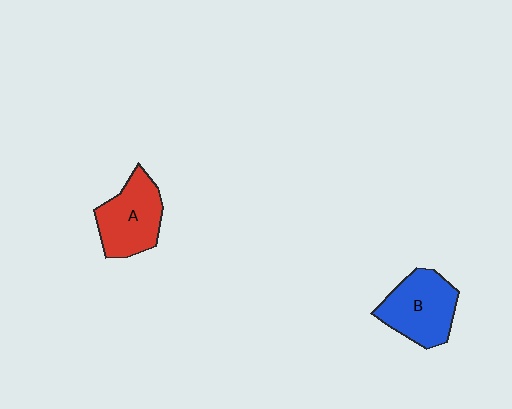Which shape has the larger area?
Shape B (blue).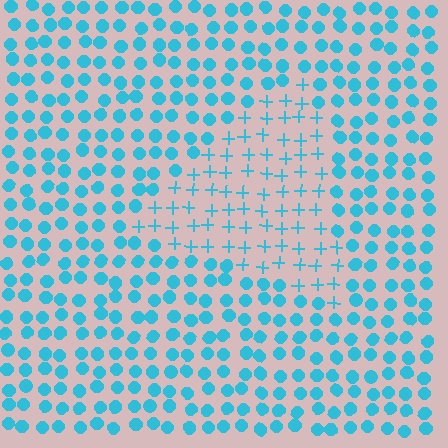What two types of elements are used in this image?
The image uses plus signs inside the triangle region and circles outside it.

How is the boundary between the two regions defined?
The boundary is defined by a change in element shape: plus signs inside vs. circles outside. All elements share the same color and spacing.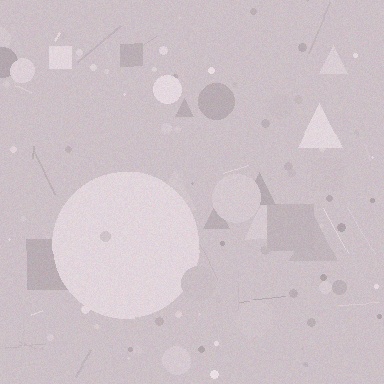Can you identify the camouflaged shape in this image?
The camouflaged shape is a circle.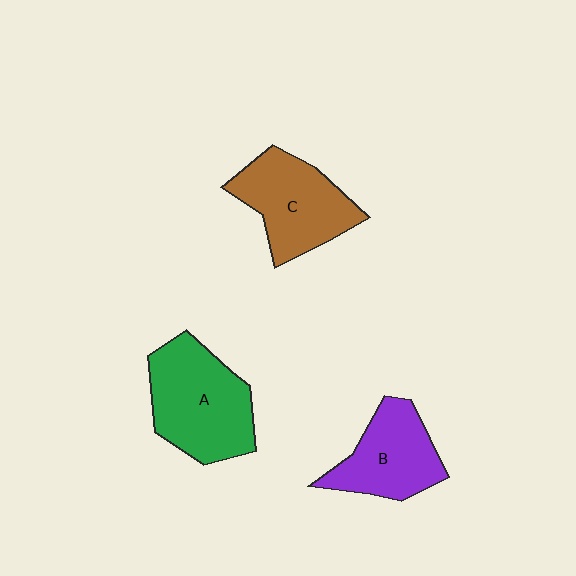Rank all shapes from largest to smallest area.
From largest to smallest: A (green), C (brown), B (purple).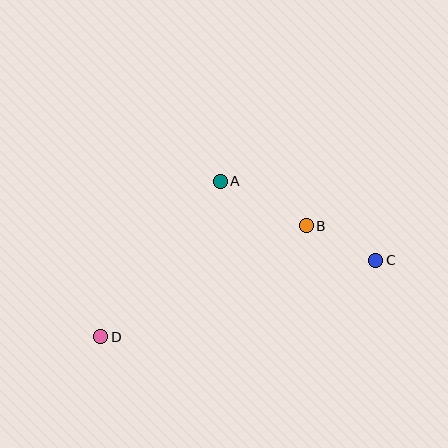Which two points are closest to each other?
Points B and C are closest to each other.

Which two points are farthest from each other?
Points C and D are farthest from each other.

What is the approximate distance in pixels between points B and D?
The distance between B and D is approximately 233 pixels.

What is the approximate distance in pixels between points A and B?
The distance between A and B is approximately 96 pixels.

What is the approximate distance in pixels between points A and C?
The distance between A and C is approximately 174 pixels.